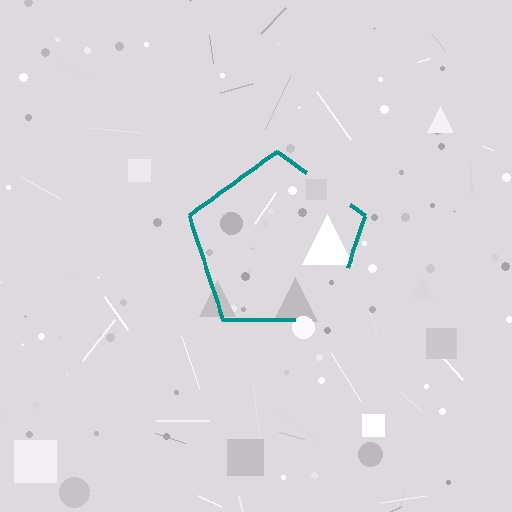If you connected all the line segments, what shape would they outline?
They would outline a pentagon.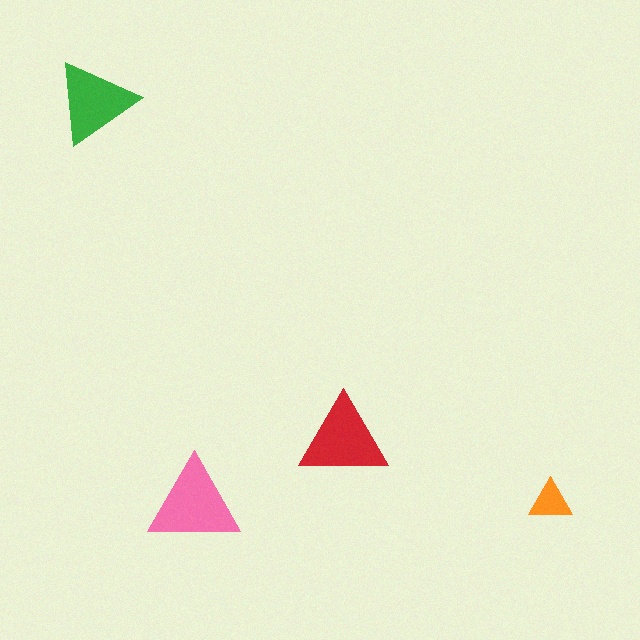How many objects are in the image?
There are 4 objects in the image.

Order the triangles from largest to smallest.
the pink one, the red one, the green one, the orange one.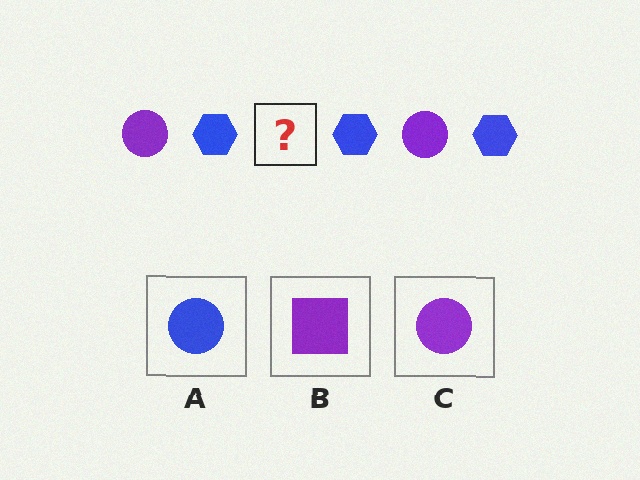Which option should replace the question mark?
Option C.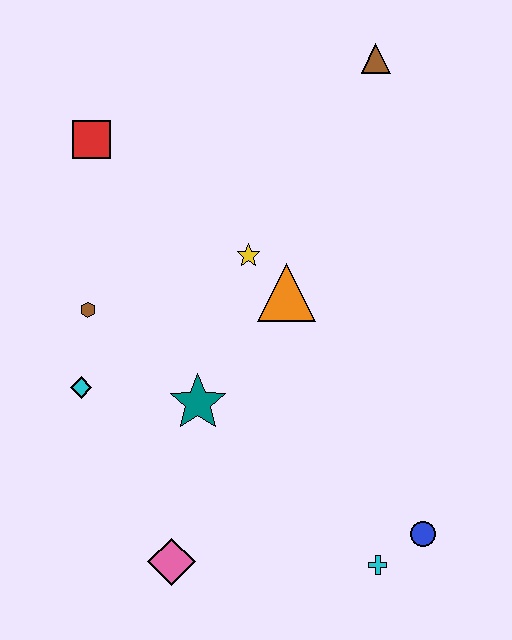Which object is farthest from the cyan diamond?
The brown triangle is farthest from the cyan diamond.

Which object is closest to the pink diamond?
The teal star is closest to the pink diamond.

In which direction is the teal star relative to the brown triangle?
The teal star is below the brown triangle.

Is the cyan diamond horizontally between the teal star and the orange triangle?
No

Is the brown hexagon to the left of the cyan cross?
Yes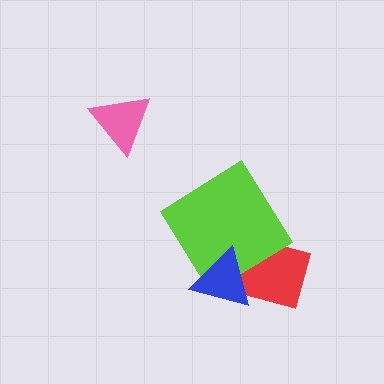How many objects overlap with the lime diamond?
2 objects overlap with the lime diamond.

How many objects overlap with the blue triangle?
2 objects overlap with the blue triangle.